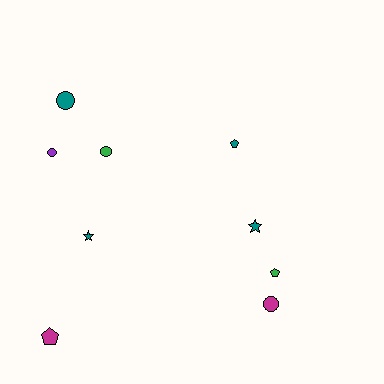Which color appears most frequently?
Teal, with 4 objects.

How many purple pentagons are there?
There are no purple pentagons.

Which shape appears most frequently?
Circle, with 4 objects.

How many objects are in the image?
There are 9 objects.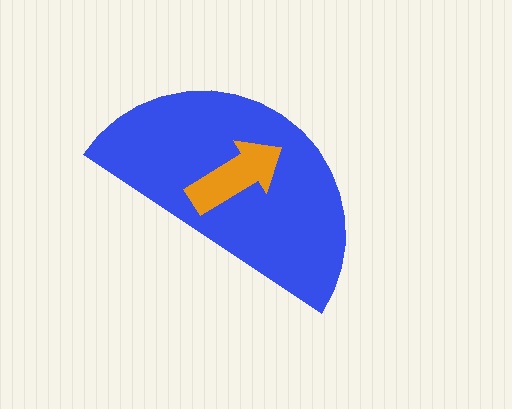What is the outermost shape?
The blue semicircle.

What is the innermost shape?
The orange arrow.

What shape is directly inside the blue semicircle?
The orange arrow.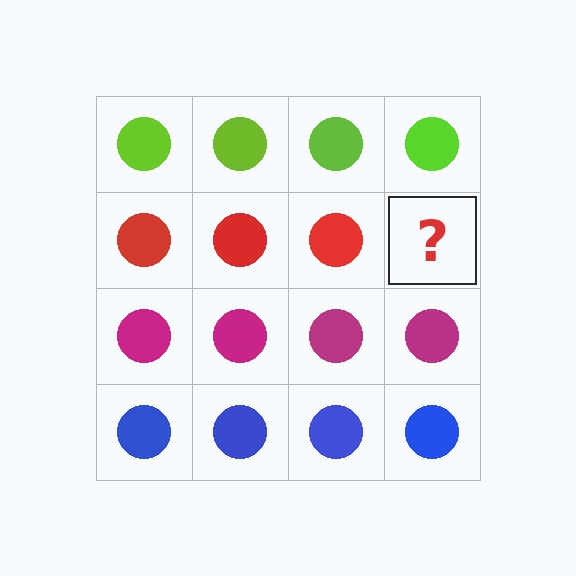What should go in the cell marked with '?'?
The missing cell should contain a red circle.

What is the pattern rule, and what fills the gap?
The rule is that each row has a consistent color. The gap should be filled with a red circle.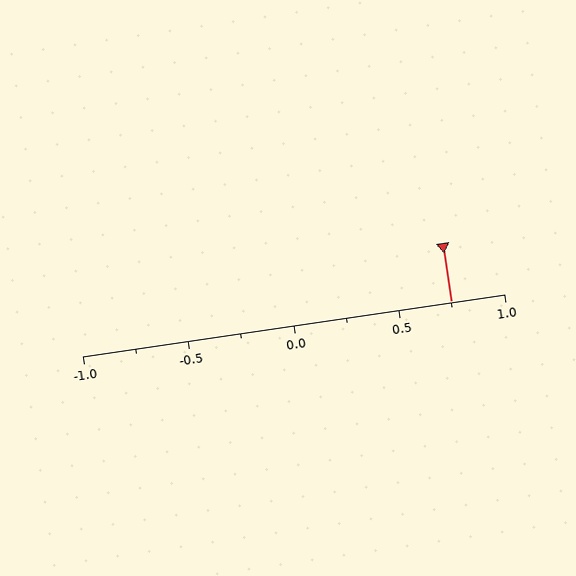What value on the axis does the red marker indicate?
The marker indicates approximately 0.75.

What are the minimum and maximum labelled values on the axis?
The axis runs from -1.0 to 1.0.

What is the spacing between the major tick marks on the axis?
The major ticks are spaced 0.5 apart.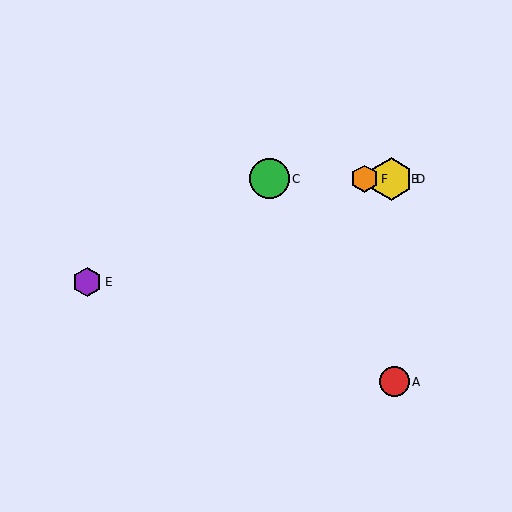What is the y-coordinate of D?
Object D is at y≈179.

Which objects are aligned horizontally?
Objects B, C, D, F are aligned horizontally.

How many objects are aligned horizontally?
4 objects (B, C, D, F) are aligned horizontally.